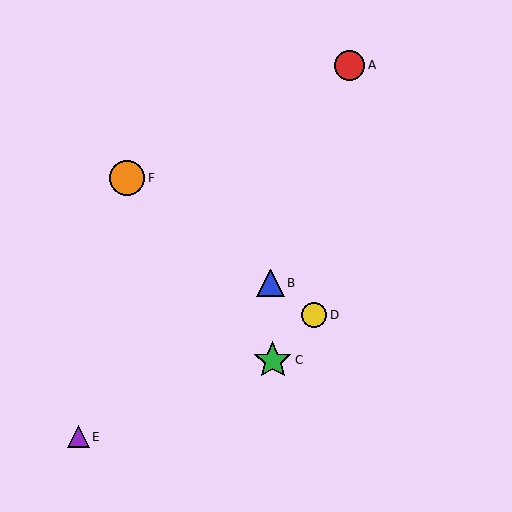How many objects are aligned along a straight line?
3 objects (B, D, F) are aligned along a straight line.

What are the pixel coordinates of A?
Object A is at (350, 65).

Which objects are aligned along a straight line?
Objects B, D, F are aligned along a straight line.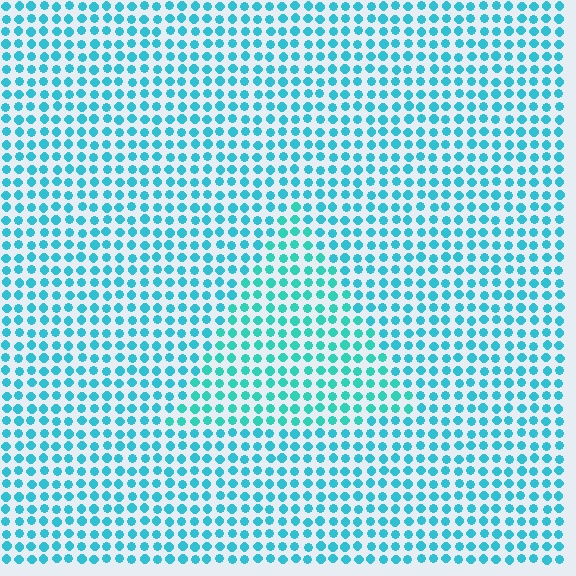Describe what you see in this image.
The image is filled with small cyan elements in a uniform arrangement. A triangle-shaped region is visible where the elements are tinted to a slightly different hue, forming a subtle color boundary.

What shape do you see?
I see a triangle.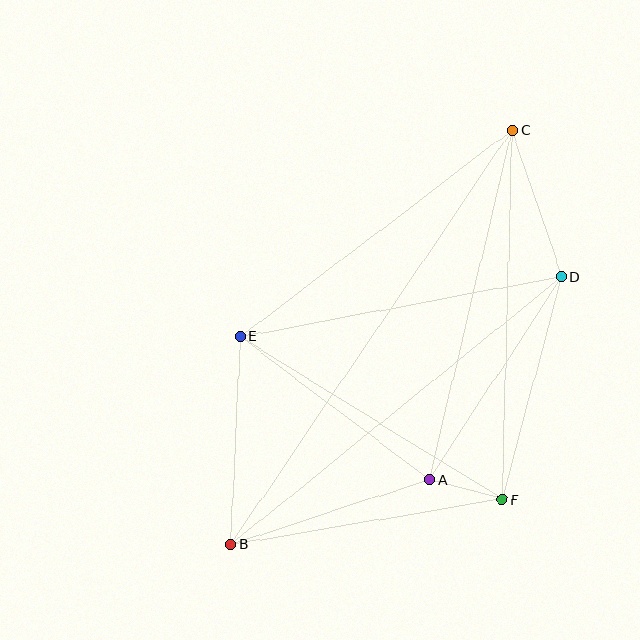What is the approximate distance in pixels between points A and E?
The distance between A and E is approximately 237 pixels.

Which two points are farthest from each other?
Points B and C are farthest from each other.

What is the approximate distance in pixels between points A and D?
The distance between A and D is approximately 242 pixels.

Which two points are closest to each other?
Points A and F are closest to each other.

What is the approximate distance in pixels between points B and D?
The distance between B and D is approximately 426 pixels.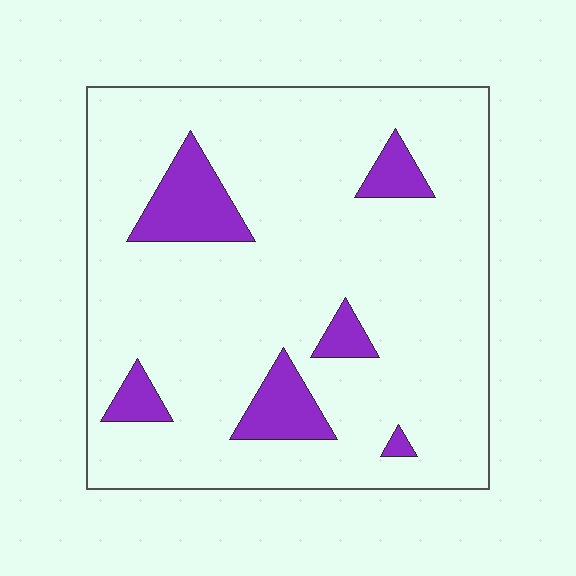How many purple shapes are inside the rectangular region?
6.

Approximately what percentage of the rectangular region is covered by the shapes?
Approximately 15%.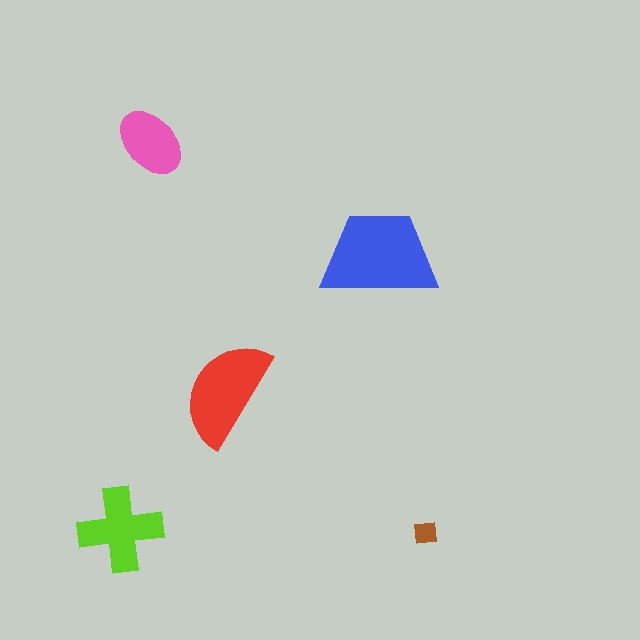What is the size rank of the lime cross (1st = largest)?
3rd.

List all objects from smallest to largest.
The brown square, the pink ellipse, the lime cross, the red semicircle, the blue trapezoid.